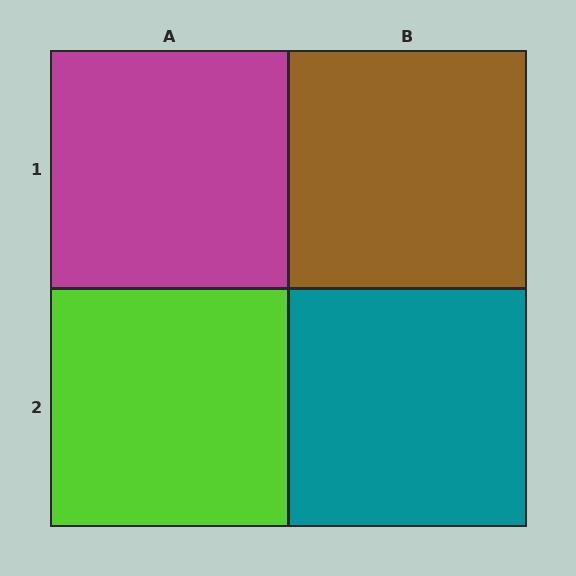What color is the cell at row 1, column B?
Brown.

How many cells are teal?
1 cell is teal.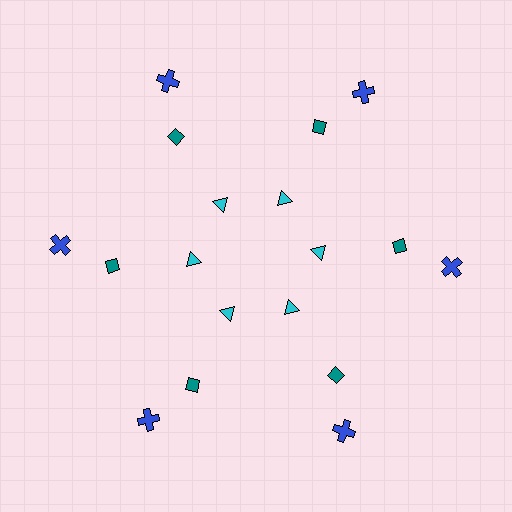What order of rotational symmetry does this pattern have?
This pattern has 6-fold rotational symmetry.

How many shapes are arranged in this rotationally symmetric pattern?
There are 18 shapes, arranged in 6 groups of 3.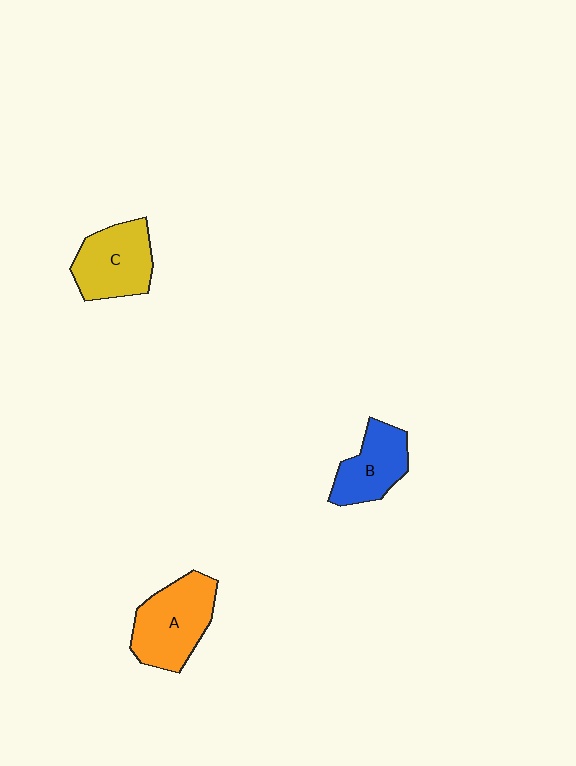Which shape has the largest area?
Shape A (orange).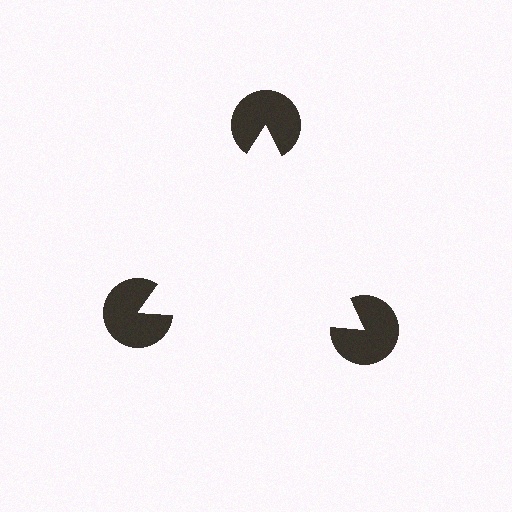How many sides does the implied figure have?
3 sides.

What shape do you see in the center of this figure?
An illusory triangle — its edges are inferred from the aligned wedge cuts in the pac-man discs, not physically drawn.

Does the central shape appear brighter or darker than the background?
It typically appears slightly brighter than the background, even though no actual brightness change is drawn.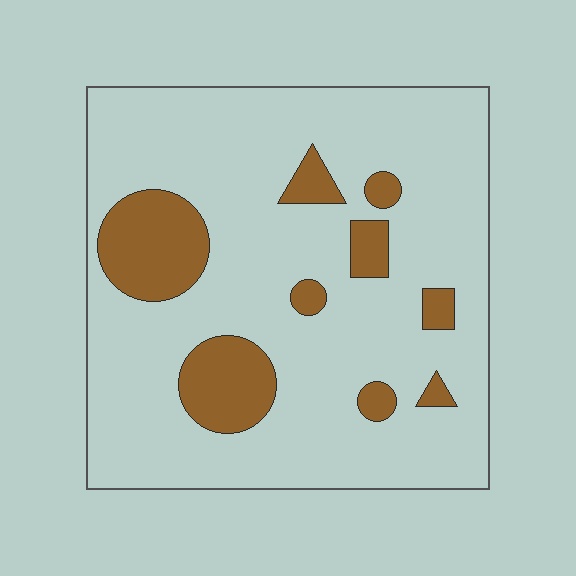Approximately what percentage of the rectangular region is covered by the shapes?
Approximately 15%.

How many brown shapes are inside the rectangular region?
9.